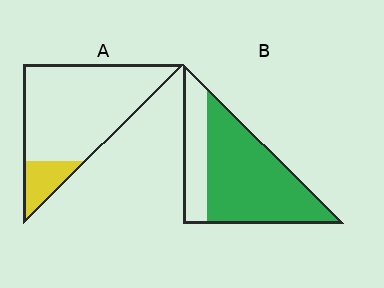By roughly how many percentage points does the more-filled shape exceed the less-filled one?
By roughly 55 percentage points (B over A).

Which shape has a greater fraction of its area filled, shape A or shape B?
Shape B.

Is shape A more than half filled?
No.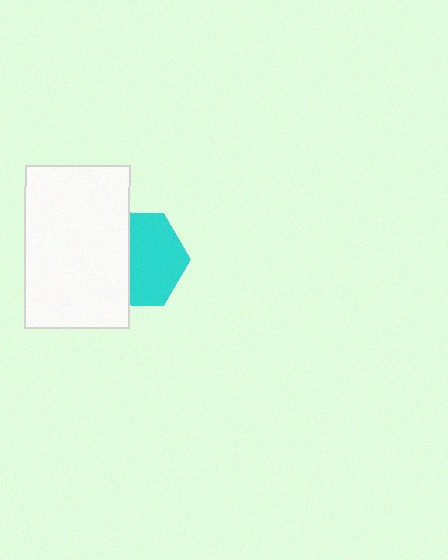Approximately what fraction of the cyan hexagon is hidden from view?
Roughly 41% of the cyan hexagon is hidden behind the white rectangle.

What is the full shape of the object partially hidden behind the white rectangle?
The partially hidden object is a cyan hexagon.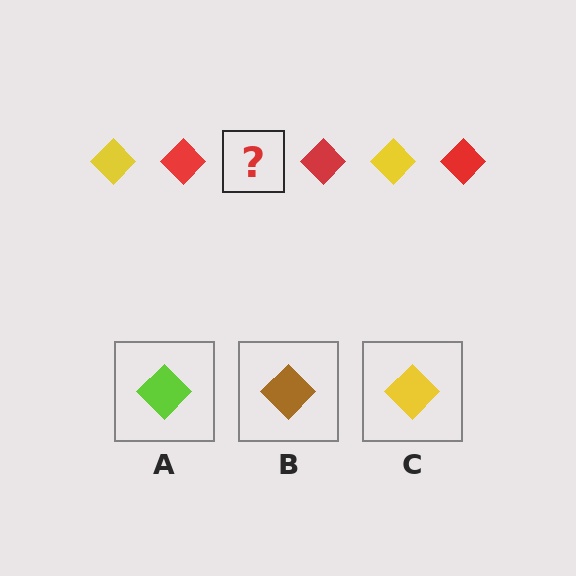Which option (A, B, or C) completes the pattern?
C.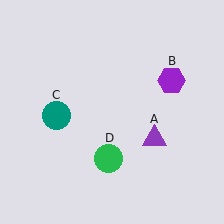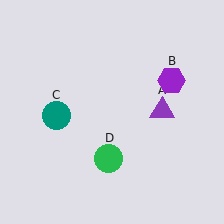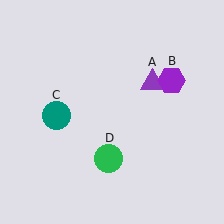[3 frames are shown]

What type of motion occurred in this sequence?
The purple triangle (object A) rotated counterclockwise around the center of the scene.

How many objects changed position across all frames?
1 object changed position: purple triangle (object A).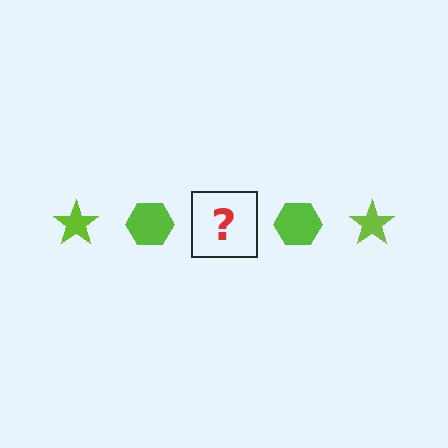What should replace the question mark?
The question mark should be replaced with a lime star.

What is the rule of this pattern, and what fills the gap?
The rule is that the pattern cycles through star, hexagon shapes in lime. The gap should be filled with a lime star.